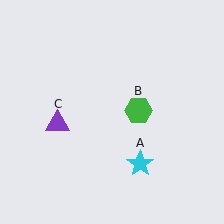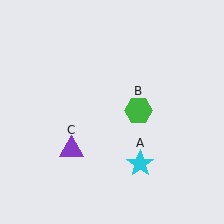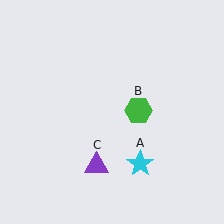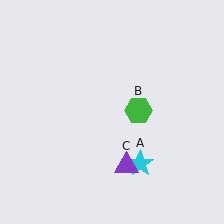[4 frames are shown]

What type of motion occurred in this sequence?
The purple triangle (object C) rotated counterclockwise around the center of the scene.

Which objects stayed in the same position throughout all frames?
Cyan star (object A) and green hexagon (object B) remained stationary.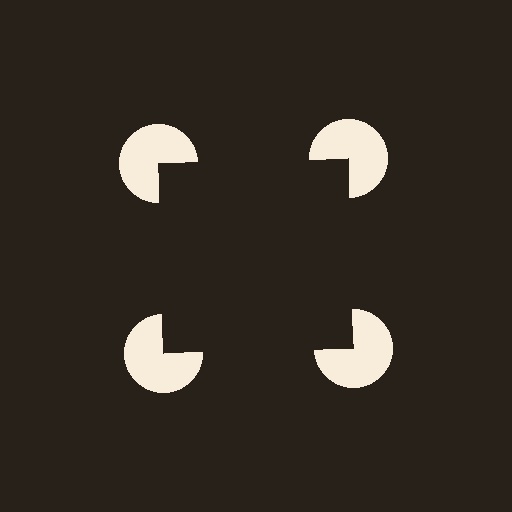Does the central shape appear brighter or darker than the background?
It typically appears slightly darker than the background, even though no actual brightness change is drawn.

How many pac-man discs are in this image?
There are 4 — one at each vertex of the illusory square.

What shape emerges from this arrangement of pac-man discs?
An illusory square — its edges are inferred from the aligned wedge cuts in the pac-man discs, not physically drawn.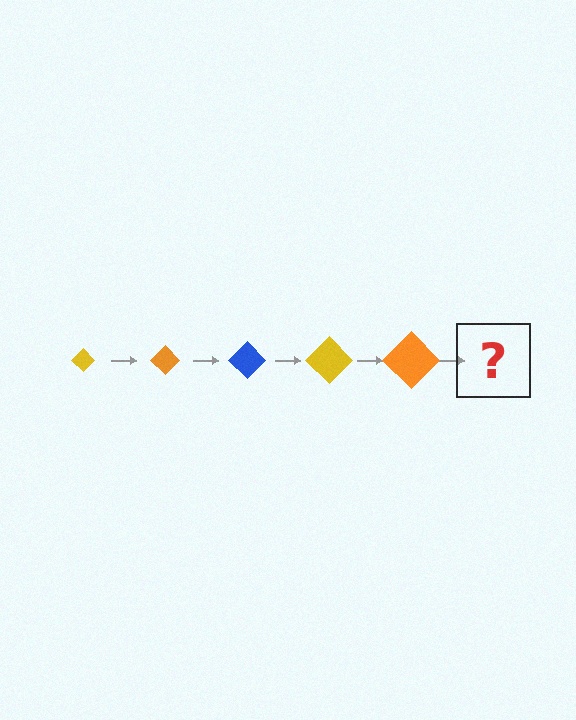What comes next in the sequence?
The next element should be a blue diamond, larger than the previous one.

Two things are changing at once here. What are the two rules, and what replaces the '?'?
The two rules are that the diamond grows larger each step and the color cycles through yellow, orange, and blue. The '?' should be a blue diamond, larger than the previous one.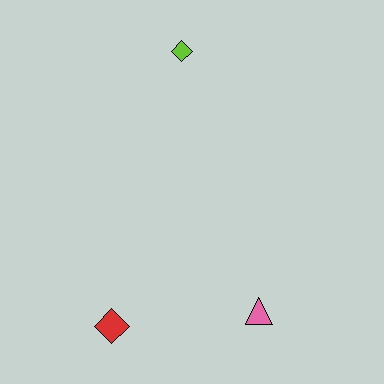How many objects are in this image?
There are 3 objects.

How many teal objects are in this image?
There are no teal objects.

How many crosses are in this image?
There are no crosses.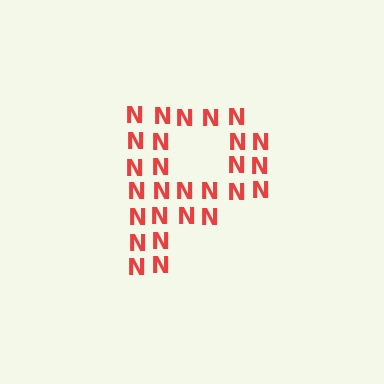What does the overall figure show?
The overall figure shows the letter P.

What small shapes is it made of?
It is made of small letter N's.